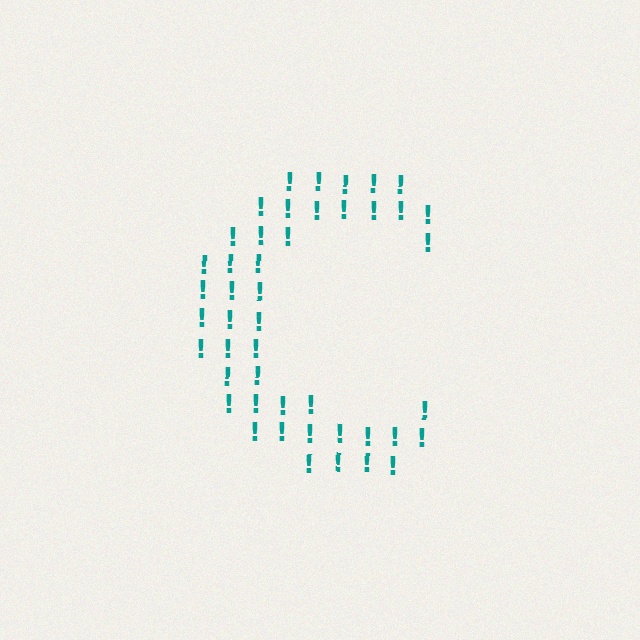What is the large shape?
The large shape is the letter C.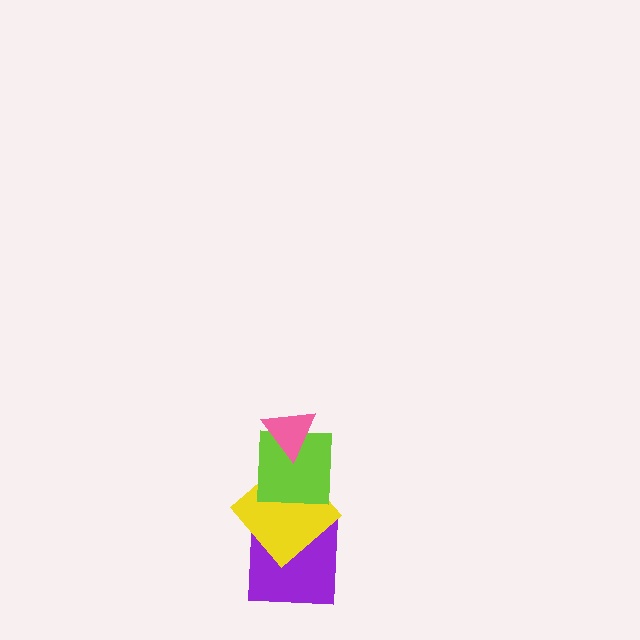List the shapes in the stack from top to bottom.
From top to bottom: the pink triangle, the lime square, the yellow diamond, the purple square.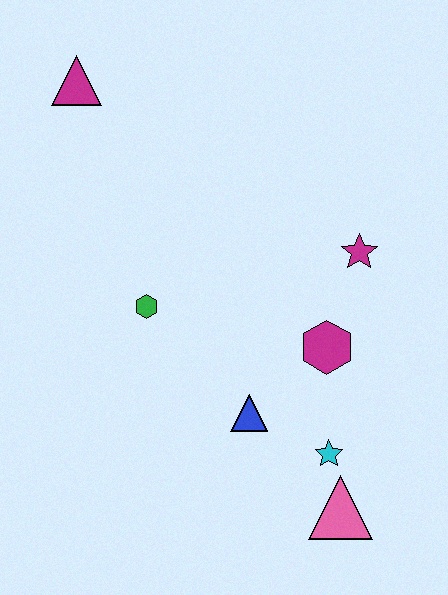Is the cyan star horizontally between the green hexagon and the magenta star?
Yes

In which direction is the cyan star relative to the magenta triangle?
The cyan star is below the magenta triangle.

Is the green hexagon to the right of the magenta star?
No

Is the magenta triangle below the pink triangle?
No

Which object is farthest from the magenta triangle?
The pink triangle is farthest from the magenta triangle.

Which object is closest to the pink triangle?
The cyan star is closest to the pink triangle.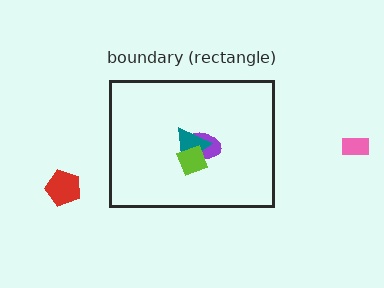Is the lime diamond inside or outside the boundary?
Inside.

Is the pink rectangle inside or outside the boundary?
Outside.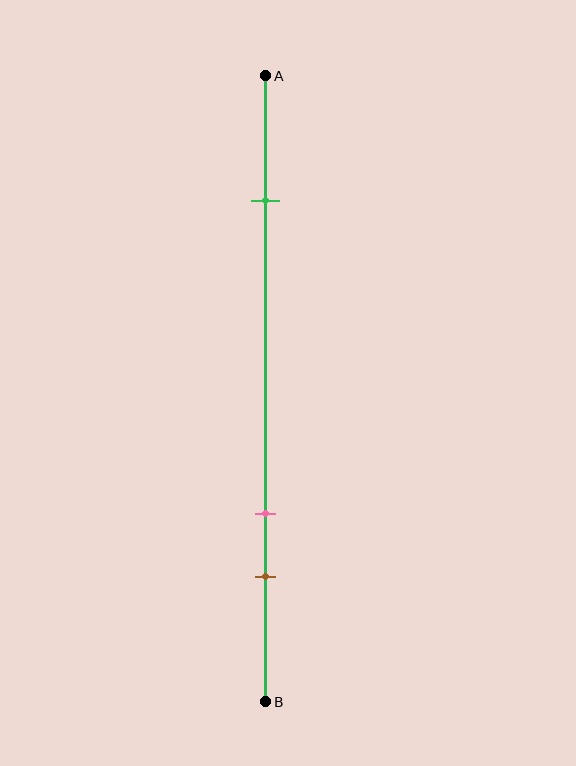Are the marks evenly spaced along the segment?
No, the marks are not evenly spaced.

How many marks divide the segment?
There are 3 marks dividing the segment.